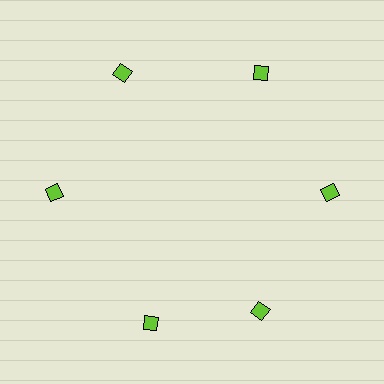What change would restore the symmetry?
The symmetry would be restored by rotating it back into even spacing with its neighbors so that all 6 diamonds sit at equal angles and equal distance from the center.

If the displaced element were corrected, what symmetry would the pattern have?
It would have 6-fold rotational symmetry — the pattern would map onto itself every 60 degrees.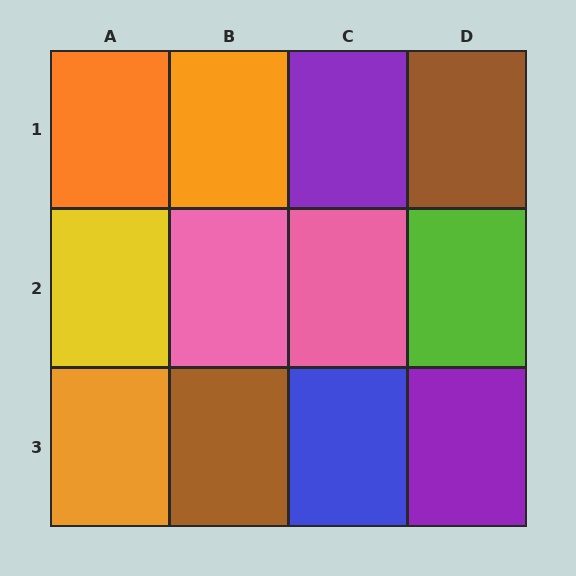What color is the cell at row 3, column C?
Blue.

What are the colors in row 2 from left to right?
Yellow, pink, pink, lime.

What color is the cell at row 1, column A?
Orange.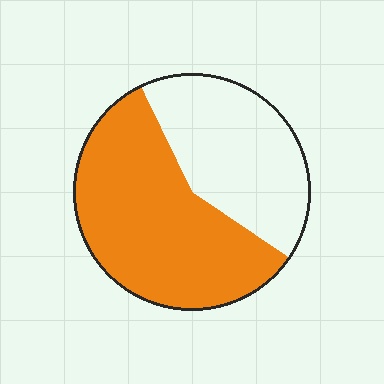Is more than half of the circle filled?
Yes.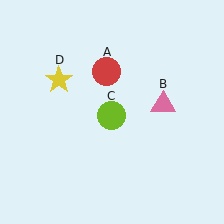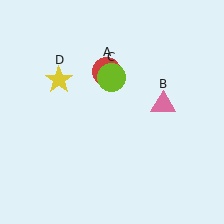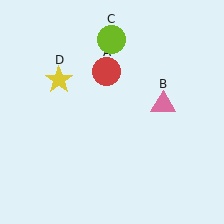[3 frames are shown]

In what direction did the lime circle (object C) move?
The lime circle (object C) moved up.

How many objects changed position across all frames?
1 object changed position: lime circle (object C).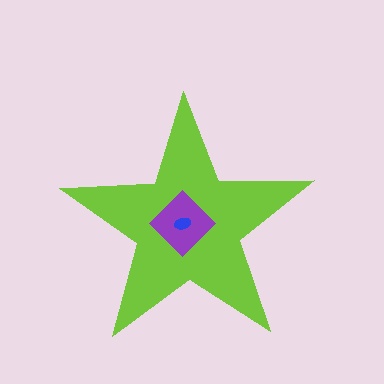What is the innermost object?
The blue ellipse.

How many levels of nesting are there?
3.